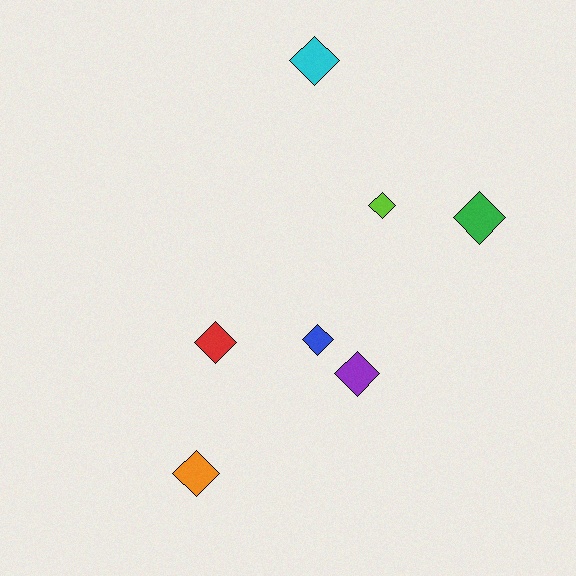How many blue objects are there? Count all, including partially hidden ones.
There is 1 blue object.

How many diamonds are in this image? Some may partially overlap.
There are 7 diamonds.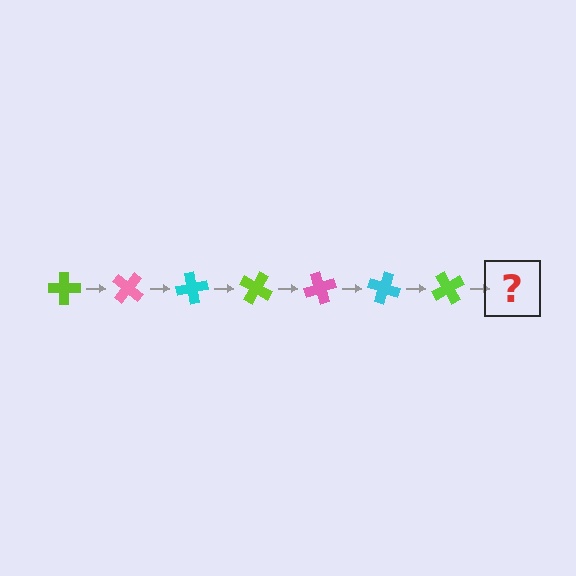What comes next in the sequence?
The next element should be a pink cross, rotated 280 degrees from the start.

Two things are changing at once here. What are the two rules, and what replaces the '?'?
The two rules are that it rotates 40 degrees each step and the color cycles through lime, pink, and cyan. The '?' should be a pink cross, rotated 280 degrees from the start.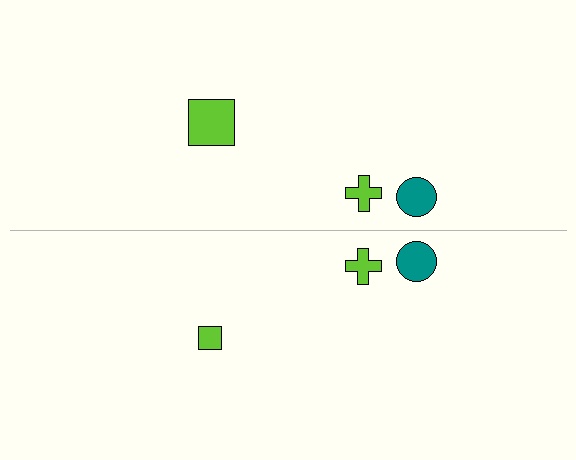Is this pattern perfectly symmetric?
No, the pattern is not perfectly symmetric. The lime square on the bottom side has a different size than its mirror counterpart.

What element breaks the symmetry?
The lime square on the bottom side has a different size than its mirror counterpart.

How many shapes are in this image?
There are 6 shapes in this image.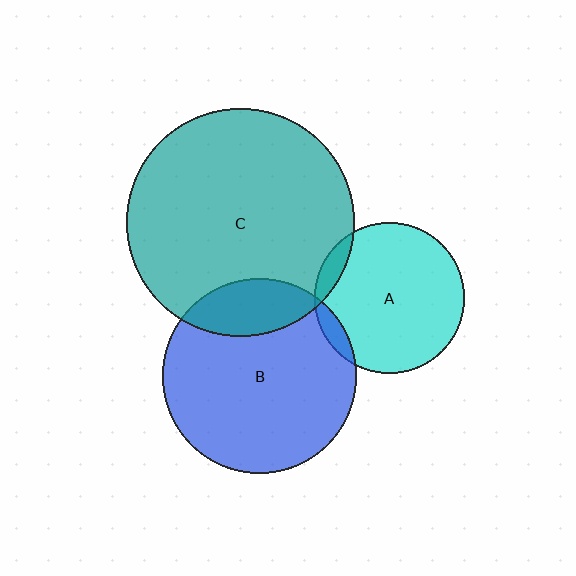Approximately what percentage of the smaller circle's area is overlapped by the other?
Approximately 5%.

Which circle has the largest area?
Circle C (teal).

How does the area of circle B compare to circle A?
Approximately 1.7 times.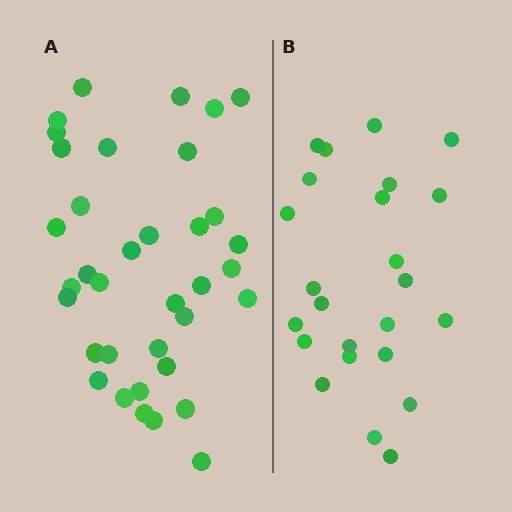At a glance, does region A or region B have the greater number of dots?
Region A (the left region) has more dots.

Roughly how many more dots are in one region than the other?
Region A has roughly 12 or so more dots than region B.